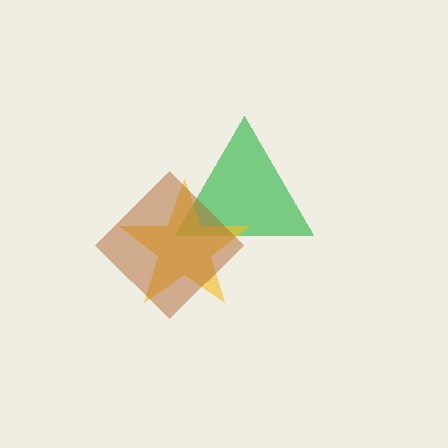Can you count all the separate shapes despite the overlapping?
Yes, there are 3 separate shapes.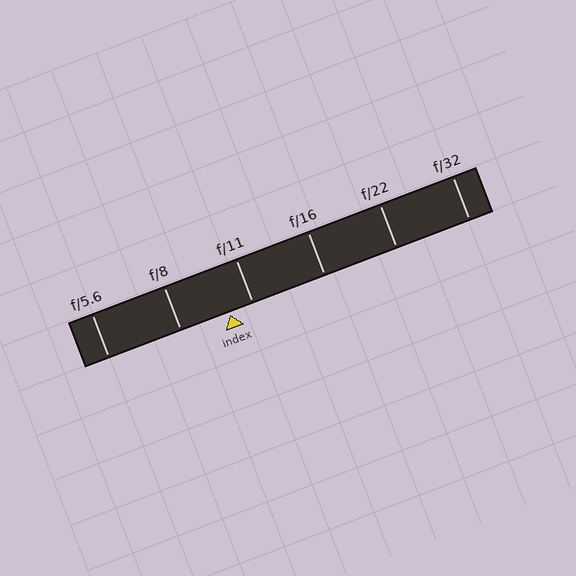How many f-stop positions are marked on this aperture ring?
There are 6 f-stop positions marked.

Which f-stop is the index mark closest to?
The index mark is closest to f/11.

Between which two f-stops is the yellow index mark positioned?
The index mark is between f/8 and f/11.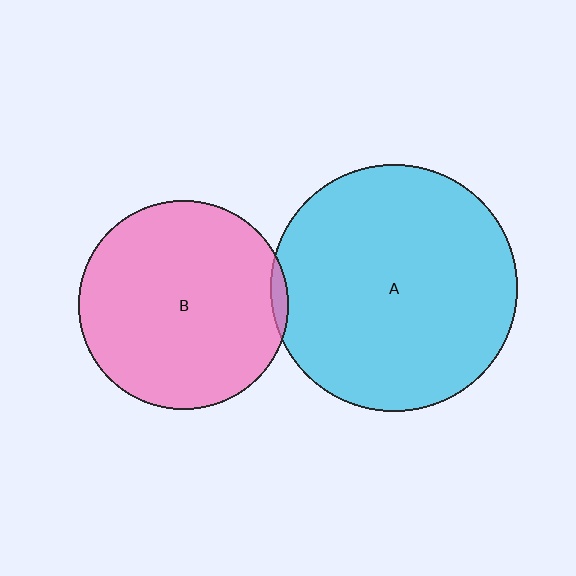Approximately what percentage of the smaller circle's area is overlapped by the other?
Approximately 5%.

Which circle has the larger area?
Circle A (cyan).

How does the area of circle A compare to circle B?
Approximately 1.4 times.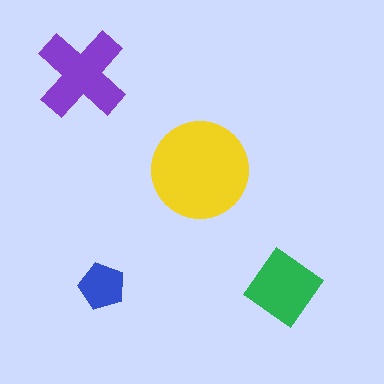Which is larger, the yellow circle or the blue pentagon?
The yellow circle.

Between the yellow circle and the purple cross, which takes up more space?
The yellow circle.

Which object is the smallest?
The blue pentagon.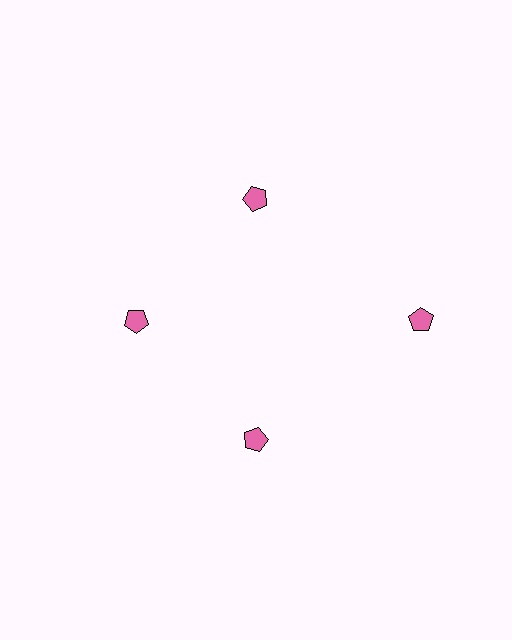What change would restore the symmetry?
The symmetry would be restored by moving it inward, back onto the ring so that all 4 pentagons sit at equal angles and equal distance from the center.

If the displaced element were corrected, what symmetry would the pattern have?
It would have 4-fold rotational symmetry — the pattern would map onto itself every 90 degrees.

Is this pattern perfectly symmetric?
No. The 4 pink pentagons are arranged in a ring, but one element near the 3 o'clock position is pushed outward from the center, breaking the 4-fold rotational symmetry.